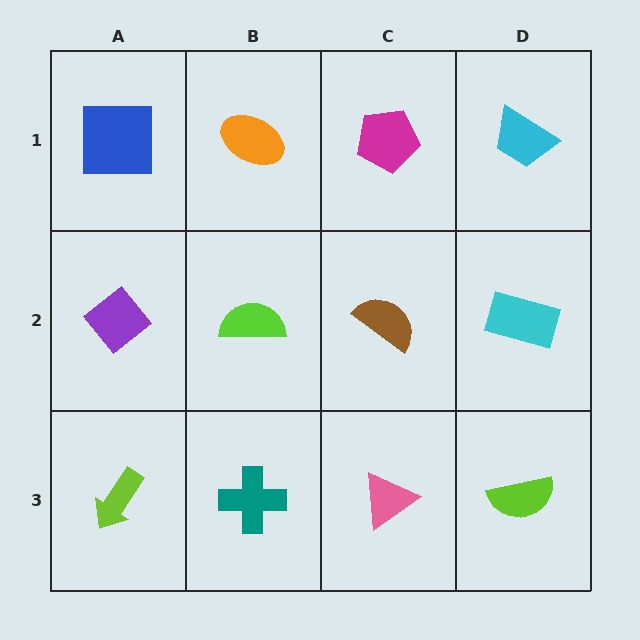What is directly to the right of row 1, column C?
A cyan trapezoid.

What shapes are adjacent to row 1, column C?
A brown semicircle (row 2, column C), an orange ellipse (row 1, column B), a cyan trapezoid (row 1, column D).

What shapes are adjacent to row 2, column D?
A cyan trapezoid (row 1, column D), a lime semicircle (row 3, column D), a brown semicircle (row 2, column C).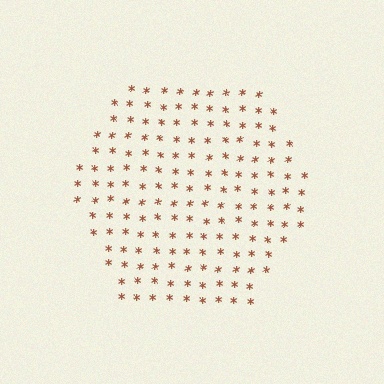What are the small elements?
The small elements are asterisks.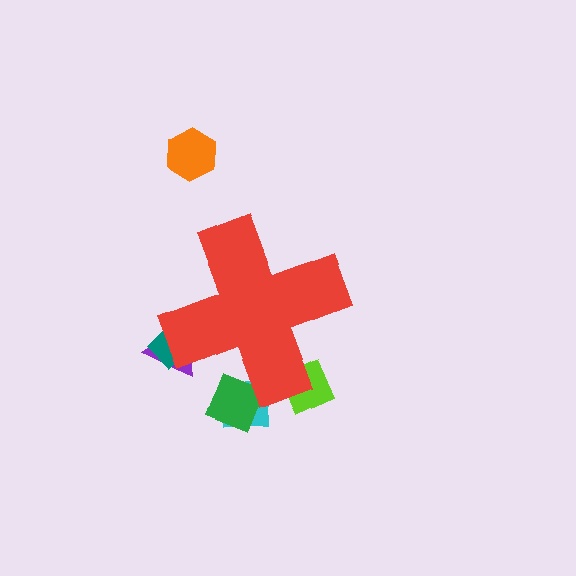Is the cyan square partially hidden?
Yes, the cyan square is partially hidden behind the red cross.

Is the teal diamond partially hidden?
Yes, the teal diamond is partially hidden behind the red cross.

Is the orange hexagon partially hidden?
No, the orange hexagon is fully visible.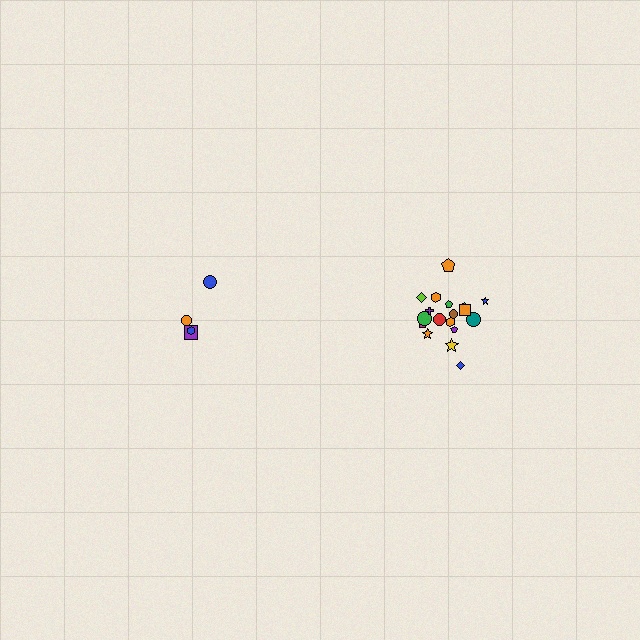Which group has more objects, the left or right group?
The right group.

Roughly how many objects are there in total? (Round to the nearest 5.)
Roughly 20 objects in total.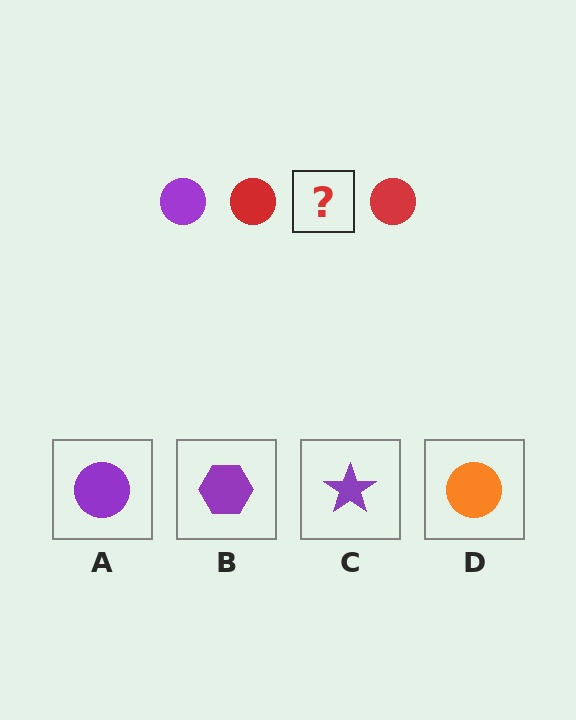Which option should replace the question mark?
Option A.